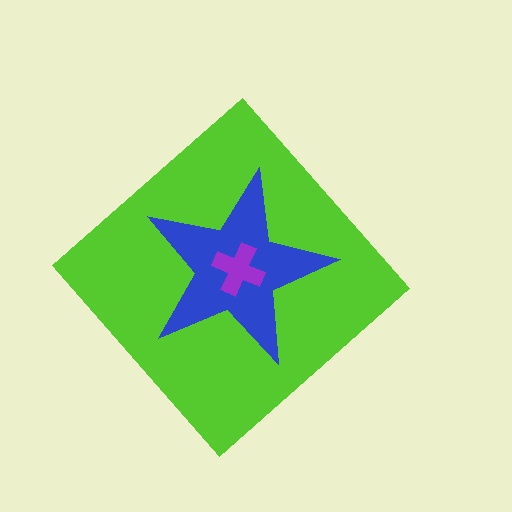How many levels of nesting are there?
3.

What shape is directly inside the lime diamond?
The blue star.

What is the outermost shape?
The lime diamond.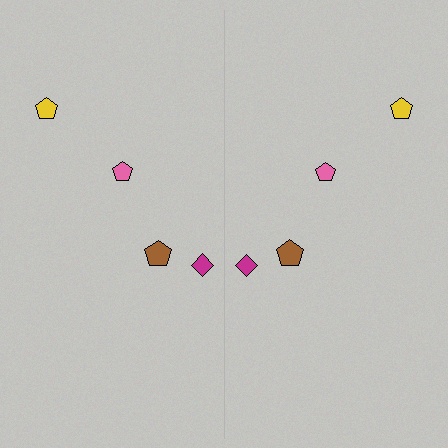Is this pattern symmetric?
Yes, this pattern has bilateral (reflection) symmetry.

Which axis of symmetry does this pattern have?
The pattern has a vertical axis of symmetry running through the center of the image.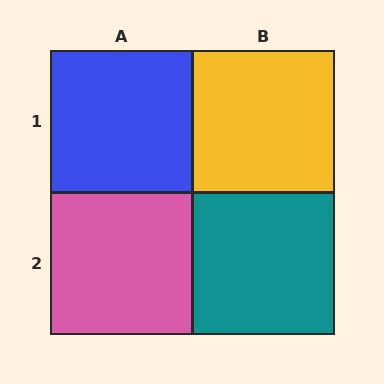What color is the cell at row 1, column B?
Yellow.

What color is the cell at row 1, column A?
Blue.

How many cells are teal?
1 cell is teal.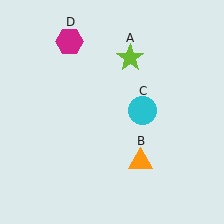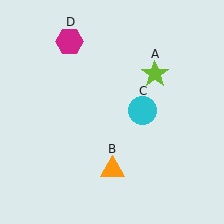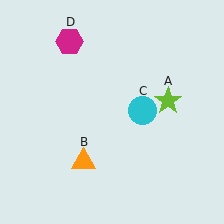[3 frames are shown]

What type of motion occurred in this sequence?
The lime star (object A), orange triangle (object B) rotated clockwise around the center of the scene.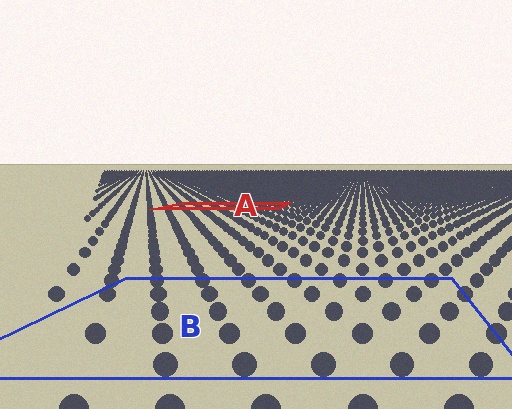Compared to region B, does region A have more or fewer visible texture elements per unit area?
Region A has more texture elements per unit area — they are packed more densely because it is farther away.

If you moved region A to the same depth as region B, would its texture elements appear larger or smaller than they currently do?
They would appear larger. At a closer depth, the same texture elements are projected at a bigger on-screen size.